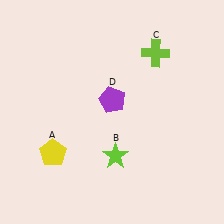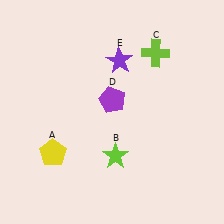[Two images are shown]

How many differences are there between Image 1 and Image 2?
There is 1 difference between the two images.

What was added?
A purple star (E) was added in Image 2.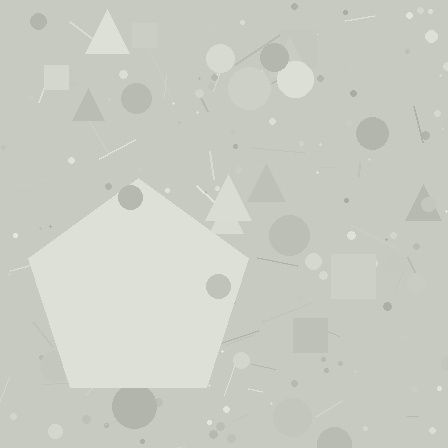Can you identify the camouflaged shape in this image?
The camouflaged shape is a pentagon.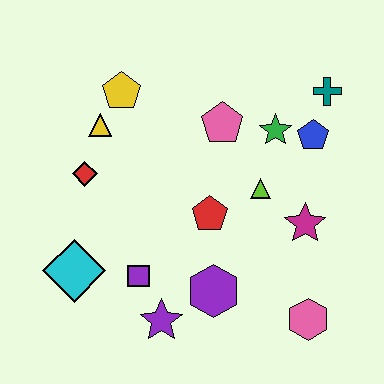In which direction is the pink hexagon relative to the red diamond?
The pink hexagon is to the right of the red diamond.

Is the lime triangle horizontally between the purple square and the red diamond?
No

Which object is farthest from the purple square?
The teal cross is farthest from the purple square.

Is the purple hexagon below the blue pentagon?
Yes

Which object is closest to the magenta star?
The lime triangle is closest to the magenta star.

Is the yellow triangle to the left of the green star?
Yes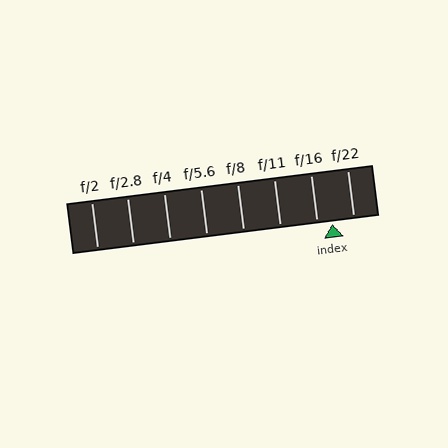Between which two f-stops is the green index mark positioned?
The index mark is between f/16 and f/22.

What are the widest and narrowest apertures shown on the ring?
The widest aperture shown is f/2 and the narrowest is f/22.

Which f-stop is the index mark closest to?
The index mark is closest to f/16.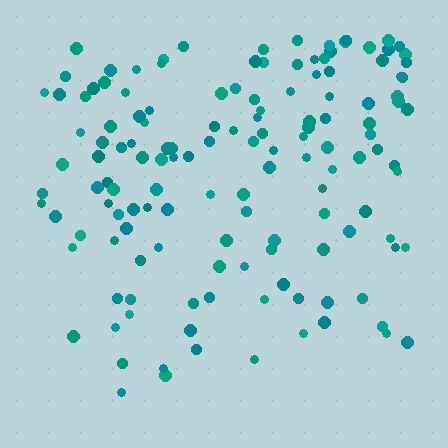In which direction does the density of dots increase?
From bottom to top, with the top side densest.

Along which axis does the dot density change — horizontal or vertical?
Vertical.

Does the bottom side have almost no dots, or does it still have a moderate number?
Still a moderate number, just noticeably fewer than the top.